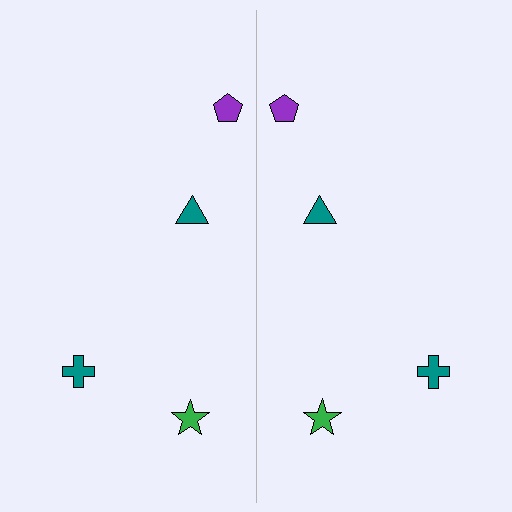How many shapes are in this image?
There are 8 shapes in this image.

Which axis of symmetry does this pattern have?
The pattern has a vertical axis of symmetry running through the center of the image.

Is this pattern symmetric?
Yes, this pattern has bilateral (reflection) symmetry.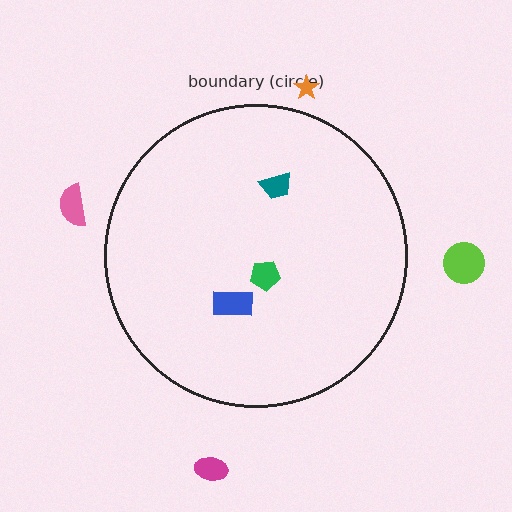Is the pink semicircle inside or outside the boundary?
Outside.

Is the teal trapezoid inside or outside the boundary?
Inside.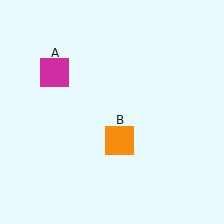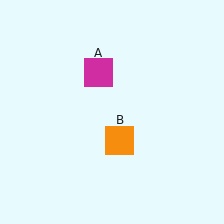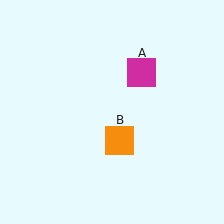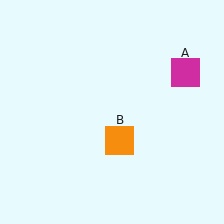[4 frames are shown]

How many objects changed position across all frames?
1 object changed position: magenta square (object A).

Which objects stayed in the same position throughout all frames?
Orange square (object B) remained stationary.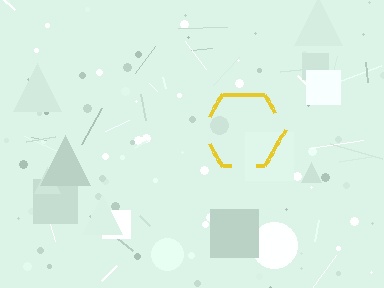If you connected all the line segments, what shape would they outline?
They would outline a hexagon.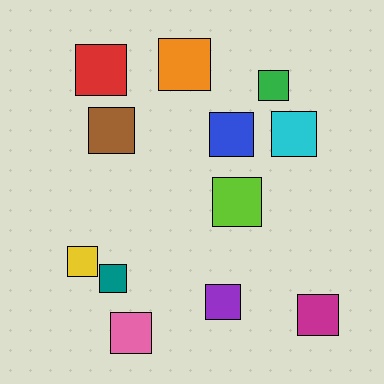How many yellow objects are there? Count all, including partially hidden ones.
There is 1 yellow object.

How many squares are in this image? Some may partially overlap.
There are 12 squares.